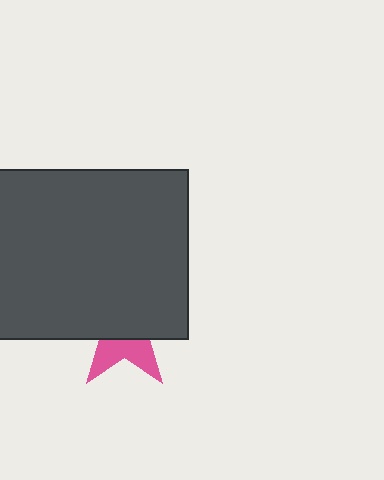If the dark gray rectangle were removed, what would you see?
You would see the complete pink star.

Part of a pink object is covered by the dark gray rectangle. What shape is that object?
It is a star.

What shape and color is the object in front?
The object in front is a dark gray rectangle.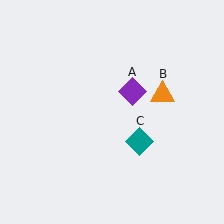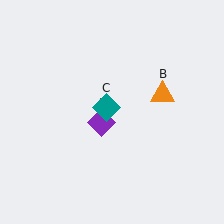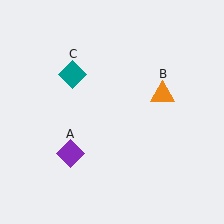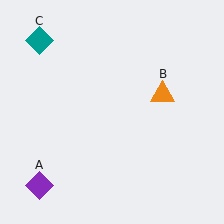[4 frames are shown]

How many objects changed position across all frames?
2 objects changed position: purple diamond (object A), teal diamond (object C).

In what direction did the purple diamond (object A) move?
The purple diamond (object A) moved down and to the left.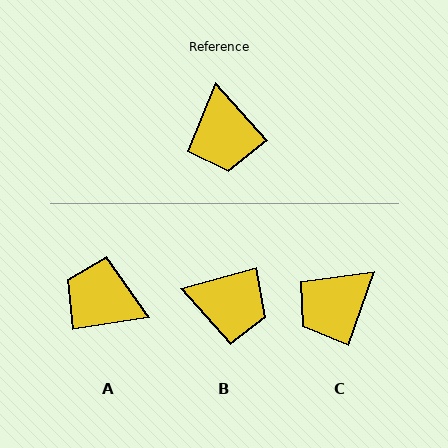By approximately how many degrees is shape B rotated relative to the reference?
Approximately 63 degrees counter-clockwise.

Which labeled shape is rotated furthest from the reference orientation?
A, about 123 degrees away.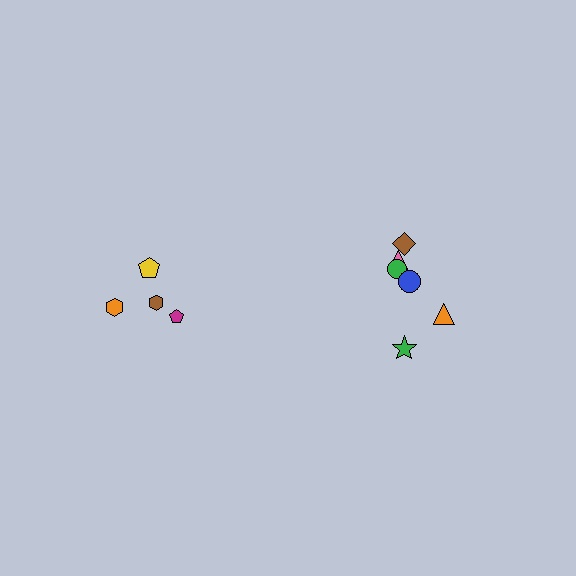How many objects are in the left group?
There are 4 objects.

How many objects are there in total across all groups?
There are 10 objects.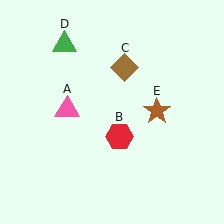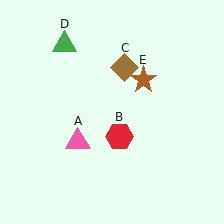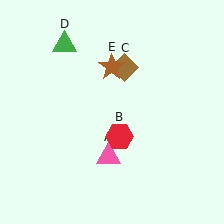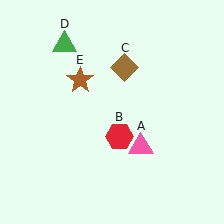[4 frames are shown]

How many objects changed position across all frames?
2 objects changed position: pink triangle (object A), brown star (object E).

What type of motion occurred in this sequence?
The pink triangle (object A), brown star (object E) rotated counterclockwise around the center of the scene.